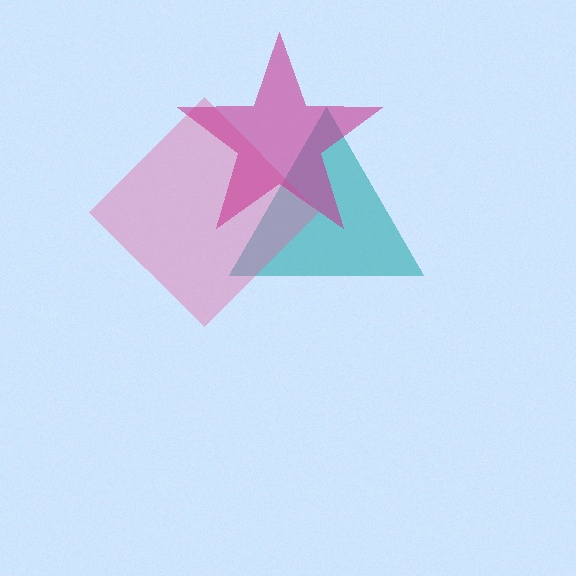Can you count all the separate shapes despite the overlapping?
Yes, there are 3 separate shapes.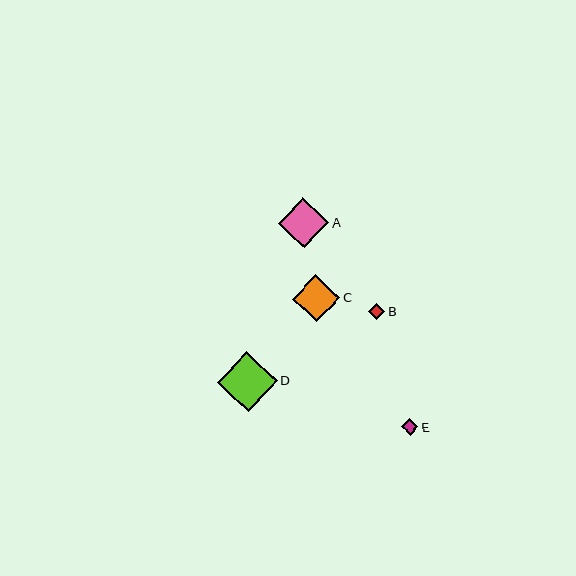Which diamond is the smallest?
Diamond B is the smallest with a size of approximately 16 pixels.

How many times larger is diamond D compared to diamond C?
Diamond D is approximately 1.3 times the size of diamond C.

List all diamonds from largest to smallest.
From largest to smallest: D, A, C, E, B.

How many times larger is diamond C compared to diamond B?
Diamond C is approximately 2.9 times the size of diamond B.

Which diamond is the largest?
Diamond D is the largest with a size of approximately 60 pixels.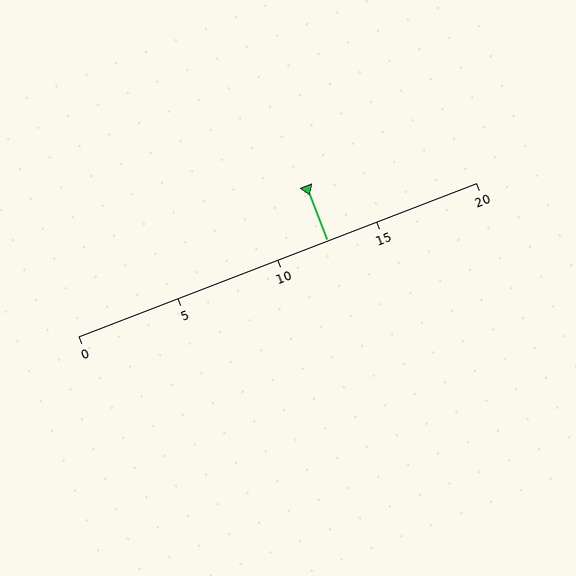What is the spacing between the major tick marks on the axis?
The major ticks are spaced 5 apart.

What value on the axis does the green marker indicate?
The marker indicates approximately 12.5.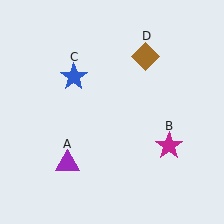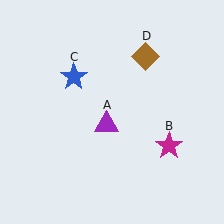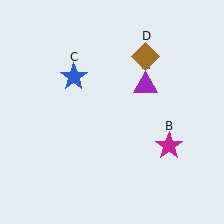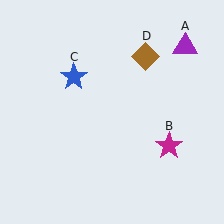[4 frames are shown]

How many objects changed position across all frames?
1 object changed position: purple triangle (object A).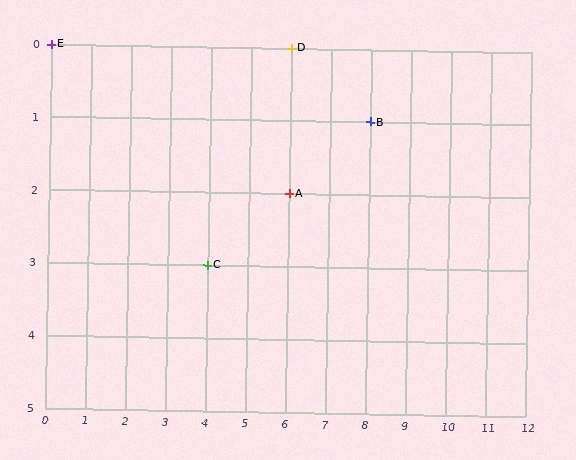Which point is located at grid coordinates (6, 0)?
Point D is at (6, 0).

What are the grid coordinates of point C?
Point C is at grid coordinates (4, 3).